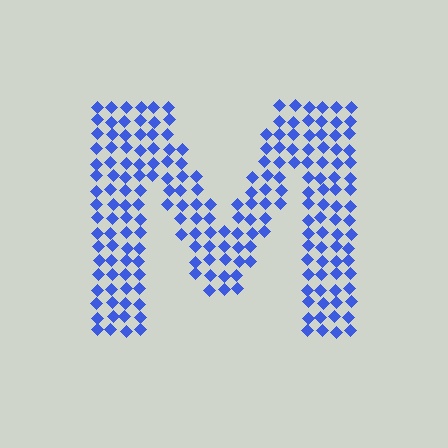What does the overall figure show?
The overall figure shows the letter M.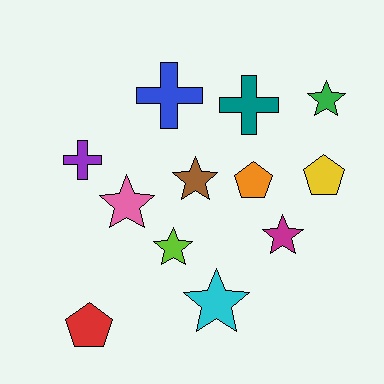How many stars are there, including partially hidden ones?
There are 6 stars.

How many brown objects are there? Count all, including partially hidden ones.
There is 1 brown object.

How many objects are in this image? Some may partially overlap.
There are 12 objects.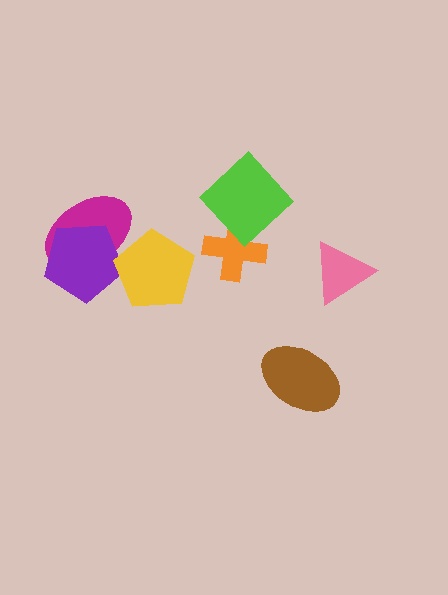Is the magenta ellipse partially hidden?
Yes, it is partially covered by another shape.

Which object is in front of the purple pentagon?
The yellow pentagon is in front of the purple pentagon.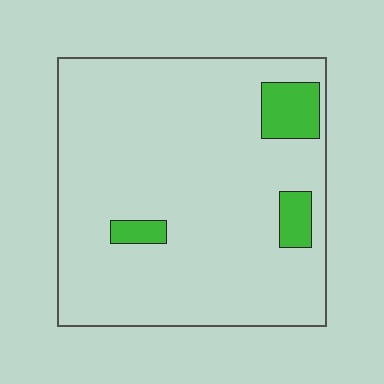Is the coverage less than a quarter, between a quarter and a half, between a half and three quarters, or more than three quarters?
Less than a quarter.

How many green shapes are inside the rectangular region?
3.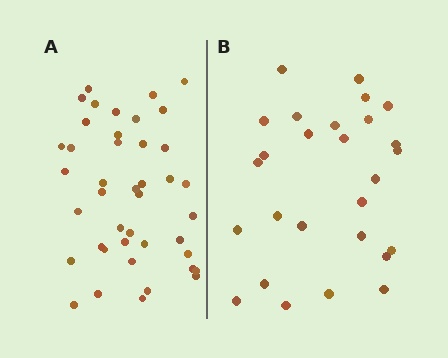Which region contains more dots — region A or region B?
Region A (the left region) has more dots.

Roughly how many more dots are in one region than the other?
Region A has approximately 15 more dots than region B.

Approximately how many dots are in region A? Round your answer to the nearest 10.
About 40 dots. (The exact count is 42, which rounds to 40.)